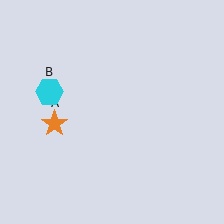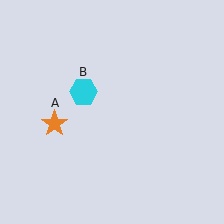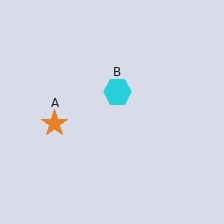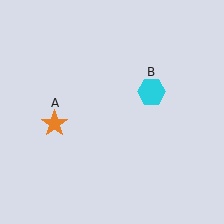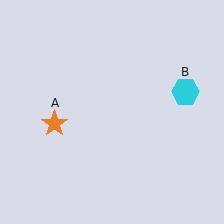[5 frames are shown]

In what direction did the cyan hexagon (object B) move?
The cyan hexagon (object B) moved right.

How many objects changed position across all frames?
1 object changed position: cyan hexagon (object B).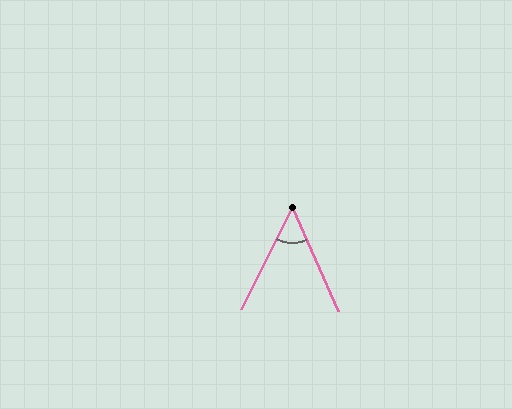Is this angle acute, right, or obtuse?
It is acute.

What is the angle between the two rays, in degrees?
Approximately 51 degrees.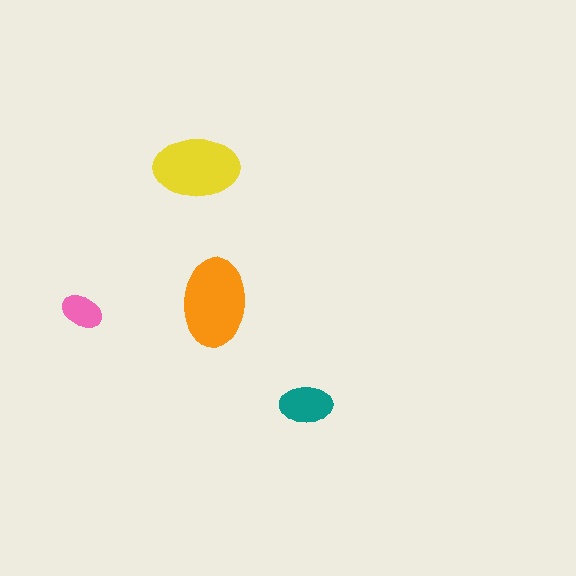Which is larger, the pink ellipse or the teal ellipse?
The teal one.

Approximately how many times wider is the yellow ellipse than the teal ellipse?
About 1.5 times wider.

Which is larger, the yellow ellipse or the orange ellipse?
The orange one.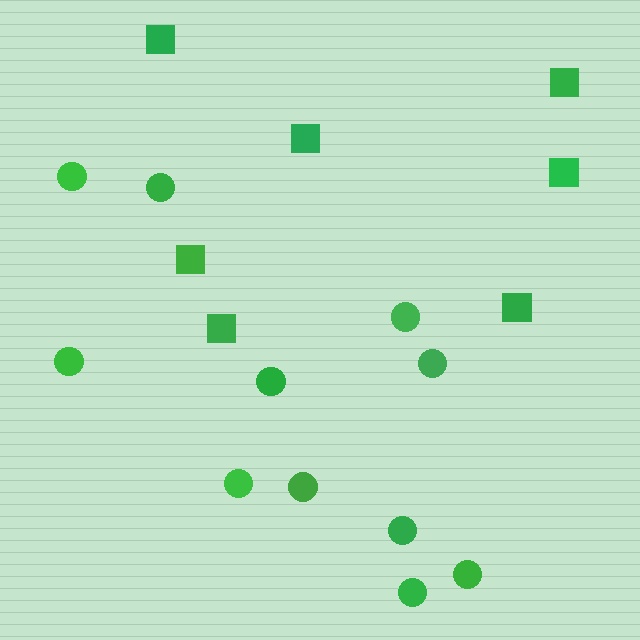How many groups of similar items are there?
There are 2 groups: one group of circles (11) and one group of squares (7).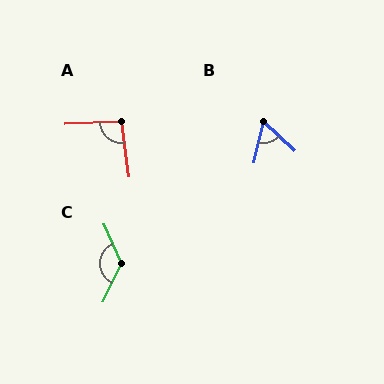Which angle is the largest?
C, at approximately 131 degrees.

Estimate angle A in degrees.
Approximately 96 degrees.